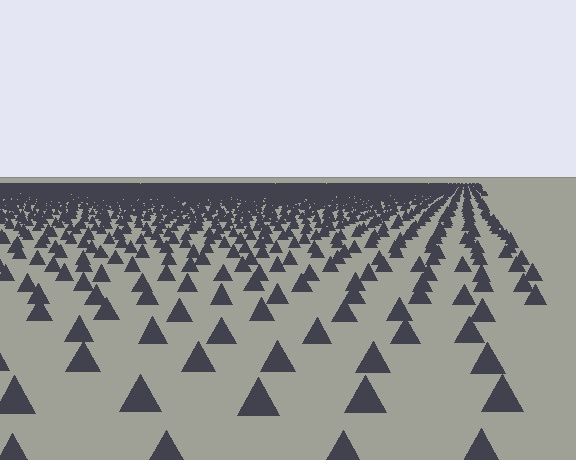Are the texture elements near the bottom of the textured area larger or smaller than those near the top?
Larger. Near the bottom, elements are closer to the viewer and appear at a bigger on-screen size.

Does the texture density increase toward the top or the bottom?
Density increases toward the top.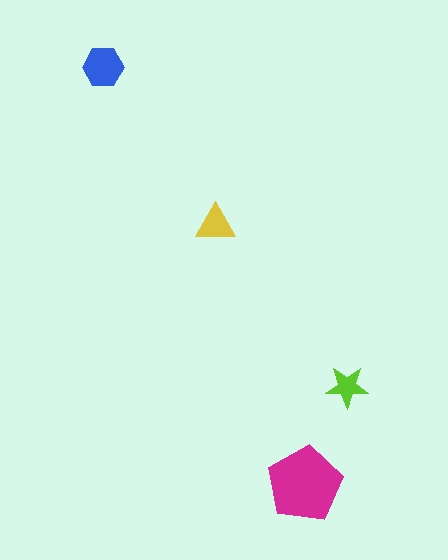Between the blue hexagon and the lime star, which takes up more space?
The blue hexagon.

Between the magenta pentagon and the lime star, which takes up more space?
The magenta pentagon.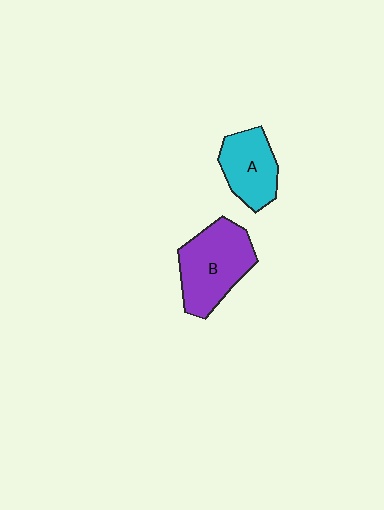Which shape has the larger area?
Shape B (purple).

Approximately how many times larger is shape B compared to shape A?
Approximately 1.4 times.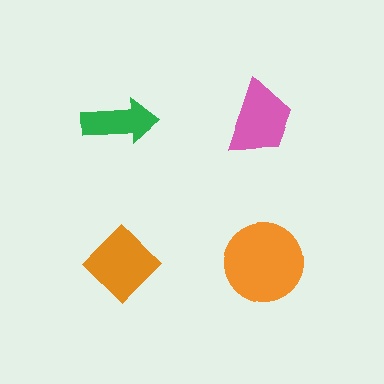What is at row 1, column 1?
A green arrow.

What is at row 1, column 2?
A pink trapezoid.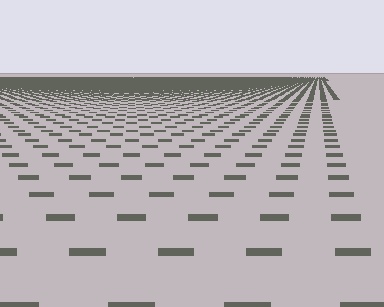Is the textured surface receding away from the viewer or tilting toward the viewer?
The surface is receding away from the viewer. Texture elements get smaller and denser toward the top.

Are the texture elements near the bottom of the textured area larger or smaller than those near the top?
Larger. Near the bottom, elements are closer to the viewer and appear at a bigger on-screen size.